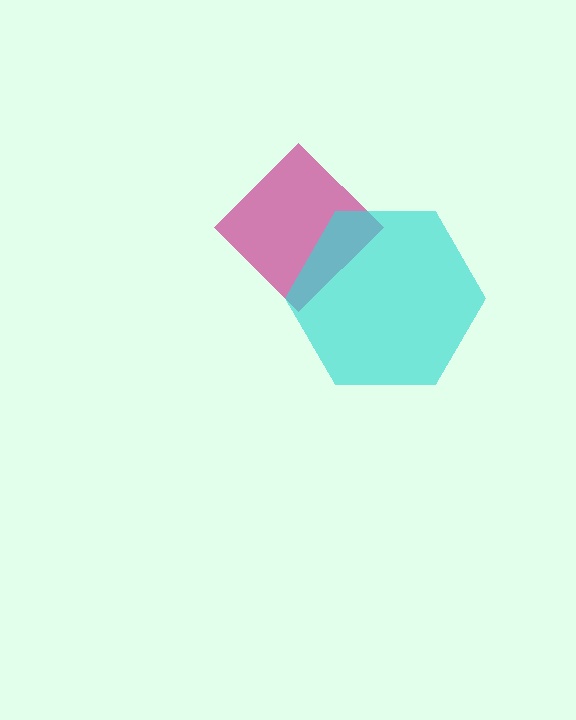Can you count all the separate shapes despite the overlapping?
Yes, there are 2 separate shapes.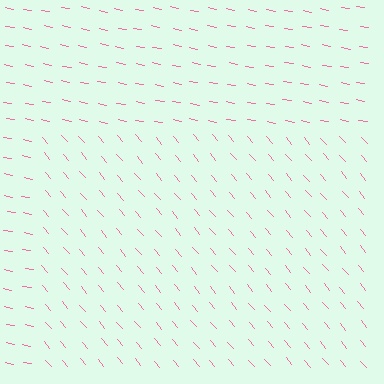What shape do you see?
I see a rectangle.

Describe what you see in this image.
The image is filled with small pink line segments. A rectangle region in the image has lines oriented differently from the surrounding lines, creating a visible texture boundary.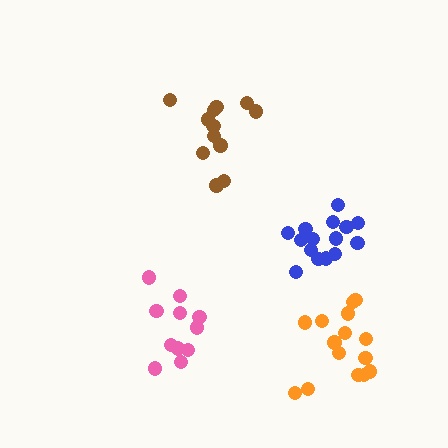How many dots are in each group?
Group 1: 15 dots, Group 2: 12 dots, Group 3: 11 dots, Group 4: 15 dots (53 total).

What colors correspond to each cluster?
The clusters are colored: orange, brown, pink, blue.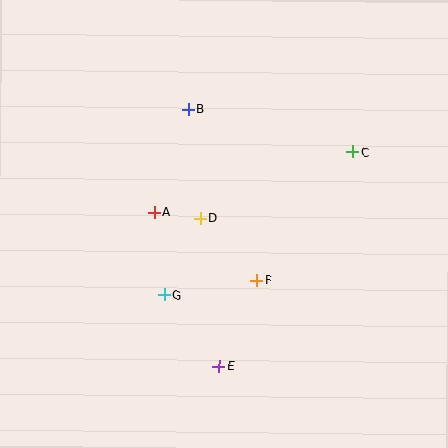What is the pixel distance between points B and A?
The distance between B and A is 109 pixels.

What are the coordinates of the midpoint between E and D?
The midpoint between E and D is at (210, 292).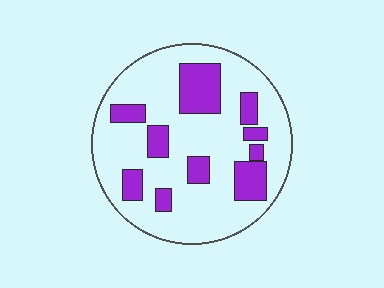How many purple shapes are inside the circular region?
10.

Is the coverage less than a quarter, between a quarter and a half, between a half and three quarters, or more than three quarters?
Less than a quarter.